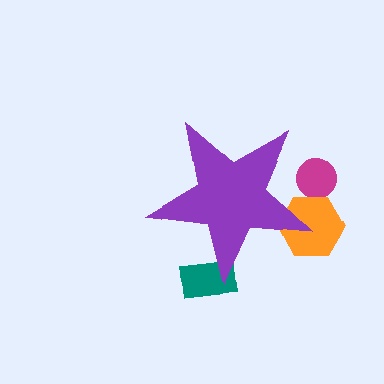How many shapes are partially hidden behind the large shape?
3 shapes are partially hidden.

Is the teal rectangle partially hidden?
Yes, the teal rectangle is partially hidden behind the purple star.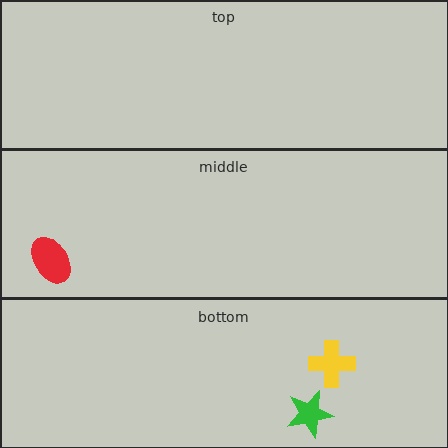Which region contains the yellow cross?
The bottom region.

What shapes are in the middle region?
The red ellipse.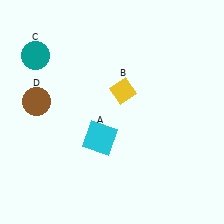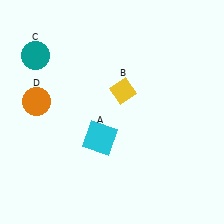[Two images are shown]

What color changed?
The circle (D) changed from brown in Image 1 to orange in Image 2.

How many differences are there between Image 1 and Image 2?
There is 1 difference between the two images.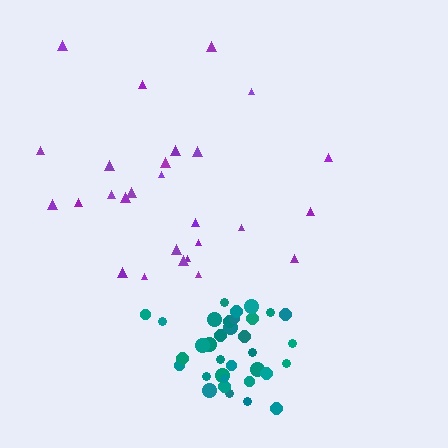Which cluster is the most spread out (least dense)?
Purple.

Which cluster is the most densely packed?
Teal.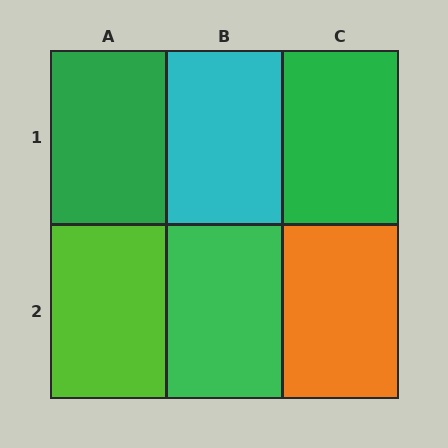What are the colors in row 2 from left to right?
Lime, green, orange.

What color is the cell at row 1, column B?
Cyan.